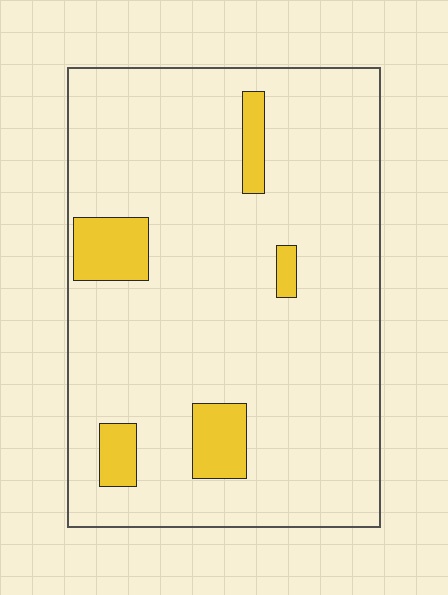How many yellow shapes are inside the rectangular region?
5.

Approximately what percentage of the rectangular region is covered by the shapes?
Approximately 10%.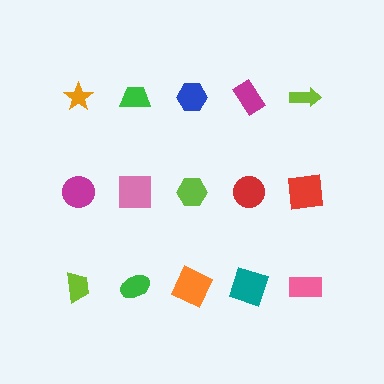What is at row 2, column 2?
A pink square.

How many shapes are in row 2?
5 shapes.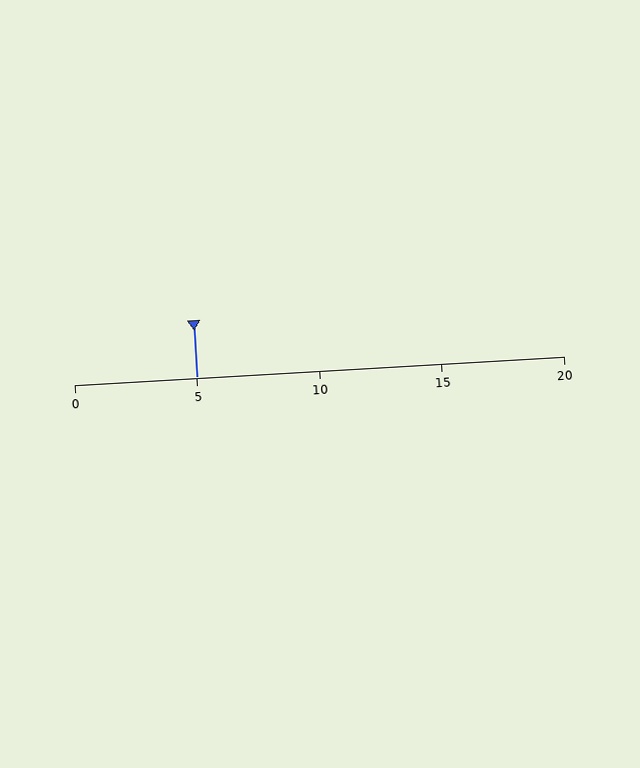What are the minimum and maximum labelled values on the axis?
The axis runs from 0 to 20.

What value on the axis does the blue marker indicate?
The marker indicates approximately 5.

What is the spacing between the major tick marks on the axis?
The major ticks are spaced 5 apart.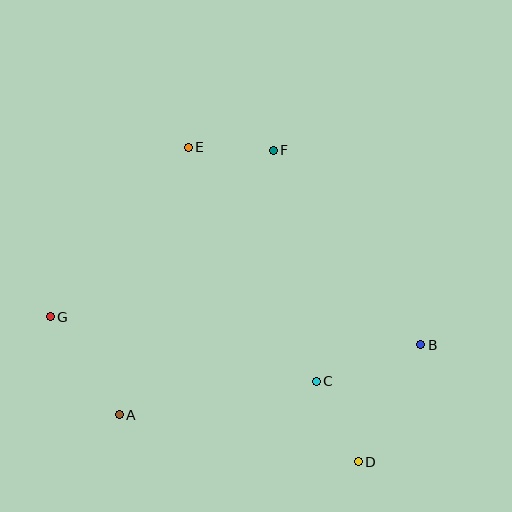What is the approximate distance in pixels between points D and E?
The distance between D and E is approximately 357 pixels.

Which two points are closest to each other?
Points E and F are closest to each other.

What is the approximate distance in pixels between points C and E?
The distance between C and E is approximately 266 pixels.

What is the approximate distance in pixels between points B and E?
The distance between B and E is approximately 305 pixels.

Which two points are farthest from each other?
Points B and G are farthest from each other.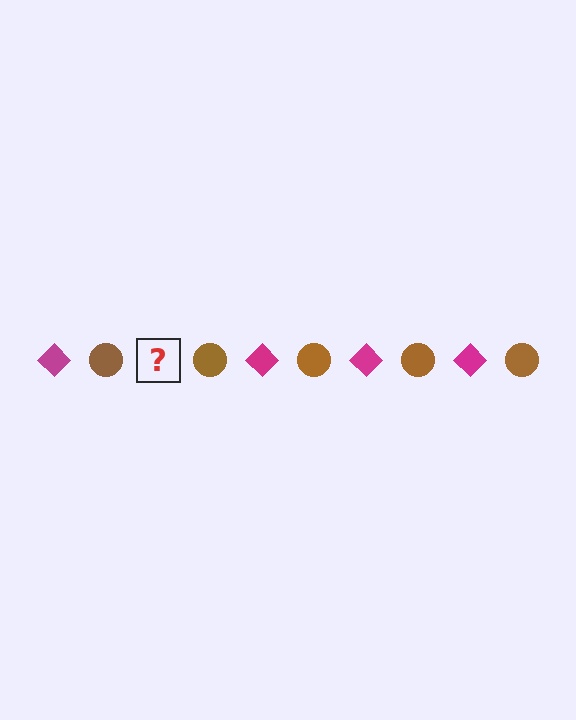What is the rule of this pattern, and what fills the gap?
The rule is that the pattern alternates between magenta diamond and brown circle. The gap should be filled with a magenta diamond.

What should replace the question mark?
The question mark should be replaced with a magenta diamond.